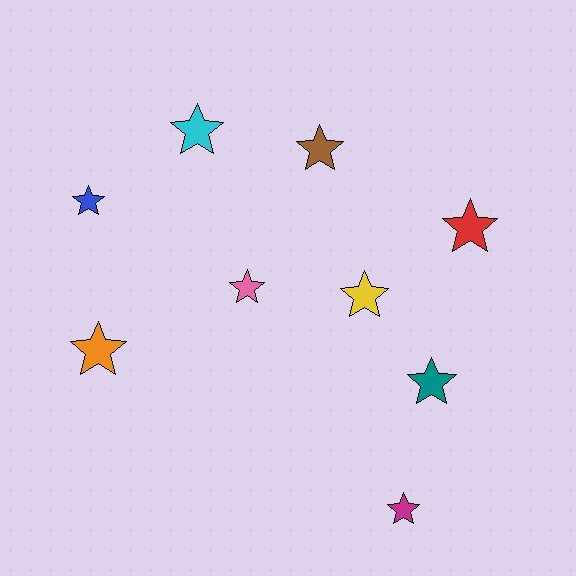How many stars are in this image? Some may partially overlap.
There are 9 stars.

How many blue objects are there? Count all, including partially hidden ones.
There is 1 blue object.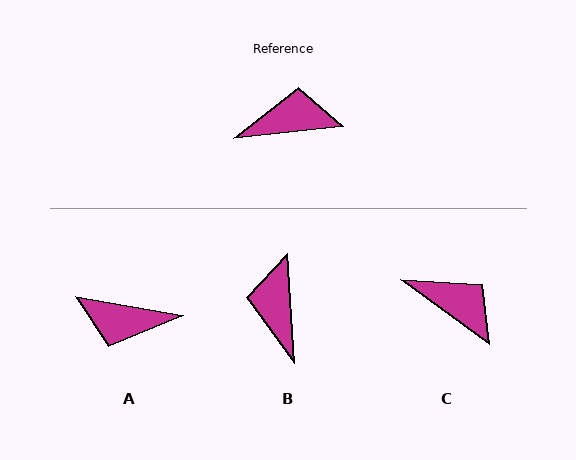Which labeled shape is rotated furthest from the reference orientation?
A, about 164 degrees away.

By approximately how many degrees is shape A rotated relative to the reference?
Approximately 164 degrees counter-clockwise.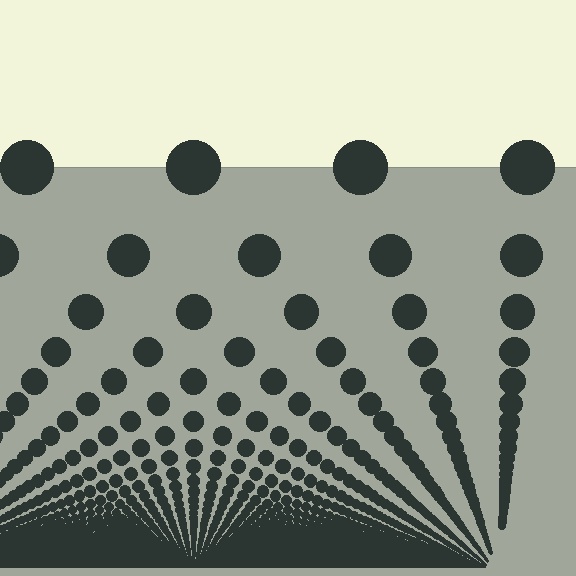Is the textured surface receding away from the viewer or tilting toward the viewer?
The surface appears to tilt toward the viewer. Texture elements get larger and sparser toward the top.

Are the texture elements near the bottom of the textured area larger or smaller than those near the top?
Smaller. The gradient is inverted — elements near the bottom are smaller and denser.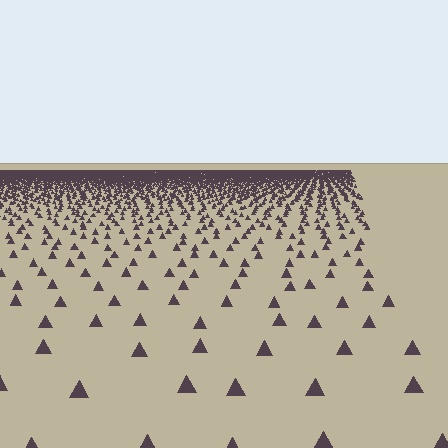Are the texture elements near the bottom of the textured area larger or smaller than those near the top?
Larger. Near the bottom, elements are closer to the viewer and appear at a bigger on-screen size.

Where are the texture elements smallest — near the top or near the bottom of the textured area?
Near the top.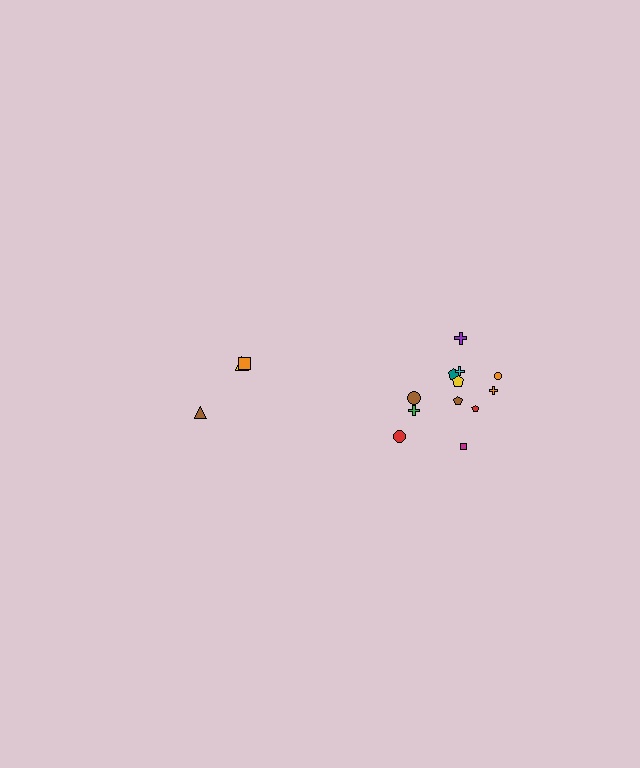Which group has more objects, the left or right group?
The right group.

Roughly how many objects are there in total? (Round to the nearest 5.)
Roughly 15 objects in total.